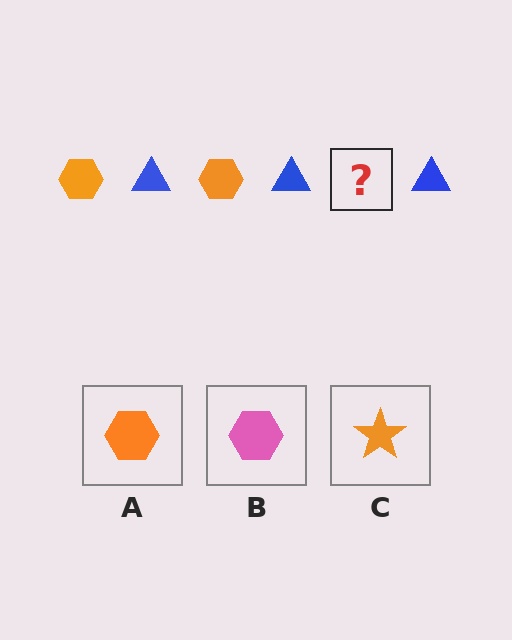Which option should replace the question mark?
Option A.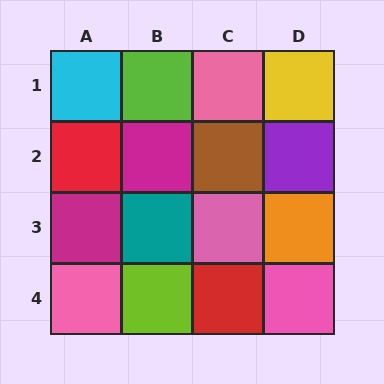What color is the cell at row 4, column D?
Pink.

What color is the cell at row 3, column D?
Orange.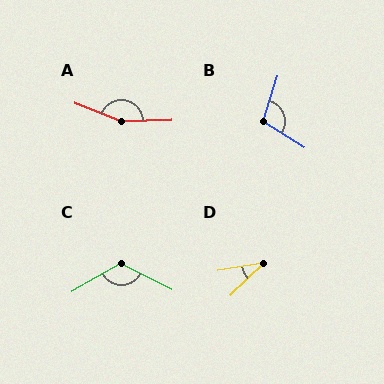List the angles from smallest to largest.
D (35°), B (105°), C (123°), A (156°).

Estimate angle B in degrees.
Approximately 105 degrees.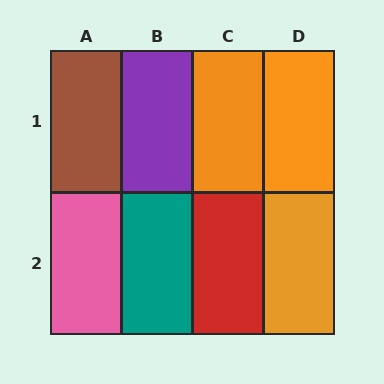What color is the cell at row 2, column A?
Pink.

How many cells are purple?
1 cell is purple.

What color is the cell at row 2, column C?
Red.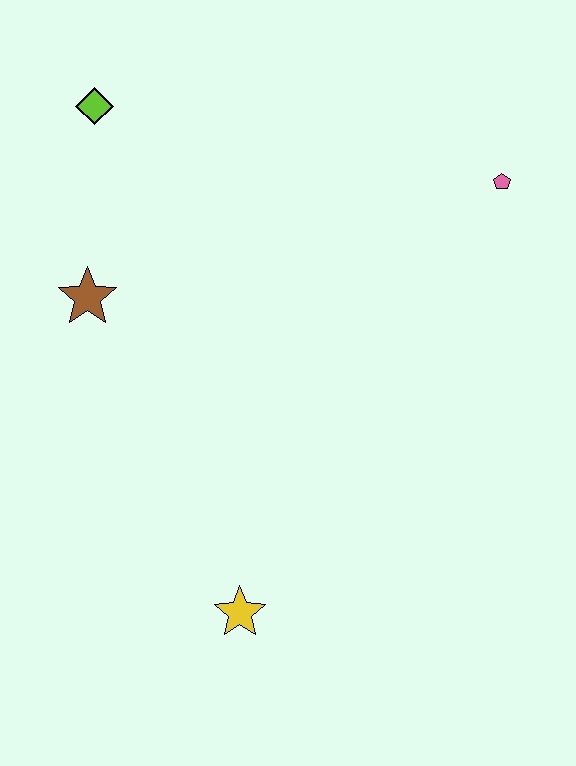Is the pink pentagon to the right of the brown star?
Yes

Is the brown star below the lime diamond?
Yes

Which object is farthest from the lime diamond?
The yellow star is farthest from the lime diamond.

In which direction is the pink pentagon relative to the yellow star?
The pink pentagon is above the yellow star.